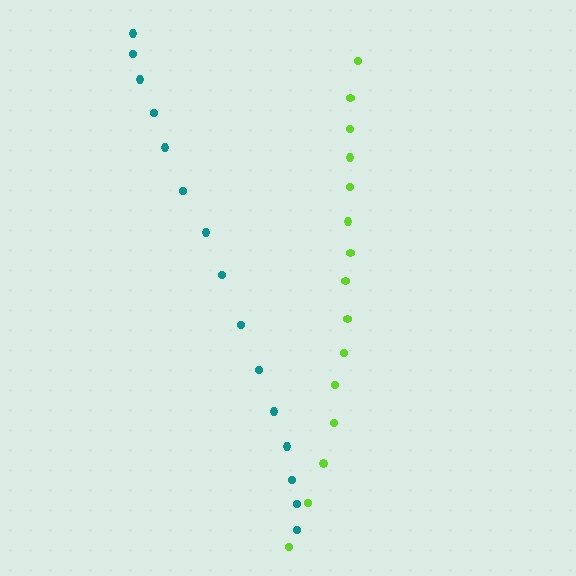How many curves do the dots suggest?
There are 2 distinct paths.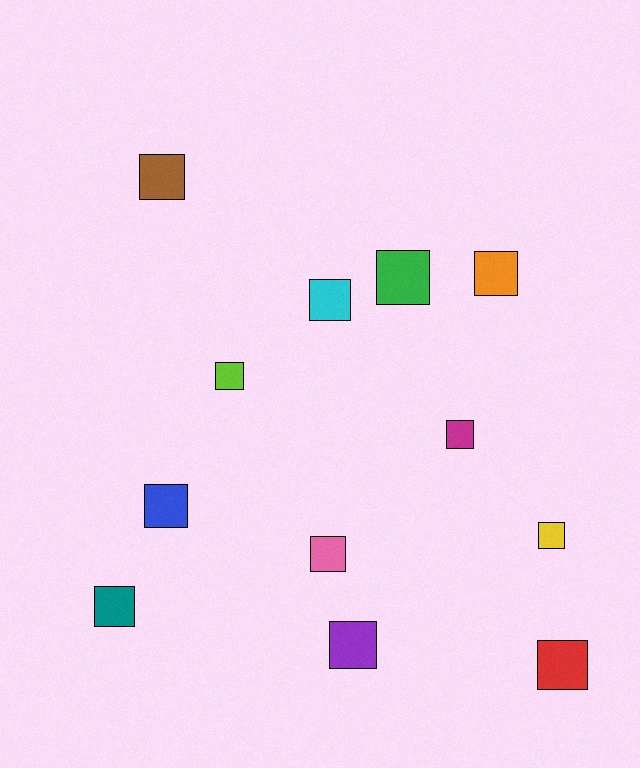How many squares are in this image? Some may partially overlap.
There are 12 squares.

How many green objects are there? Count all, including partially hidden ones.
There is 1 green object.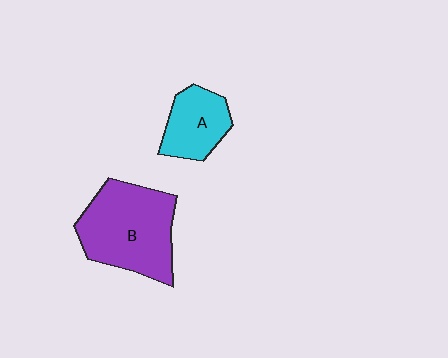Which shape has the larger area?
Shape B (purple).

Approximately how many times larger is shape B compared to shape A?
Approximately 1.9 times.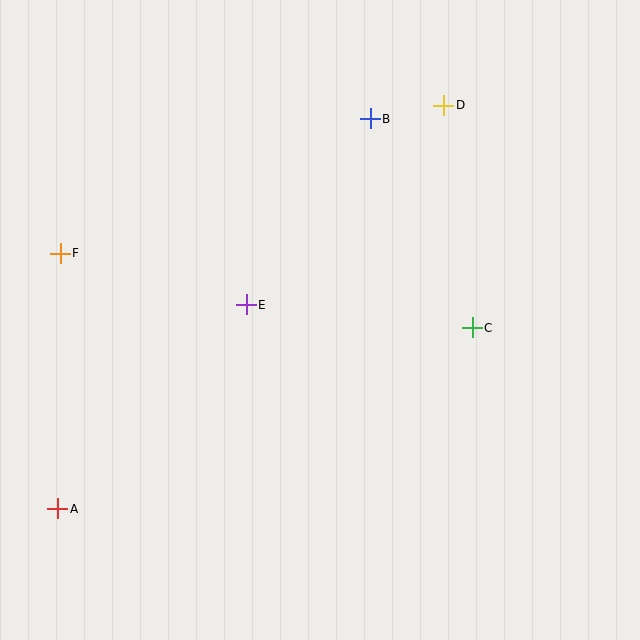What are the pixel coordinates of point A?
Point A is at (58, 509).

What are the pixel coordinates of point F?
Point F is at (60, 253).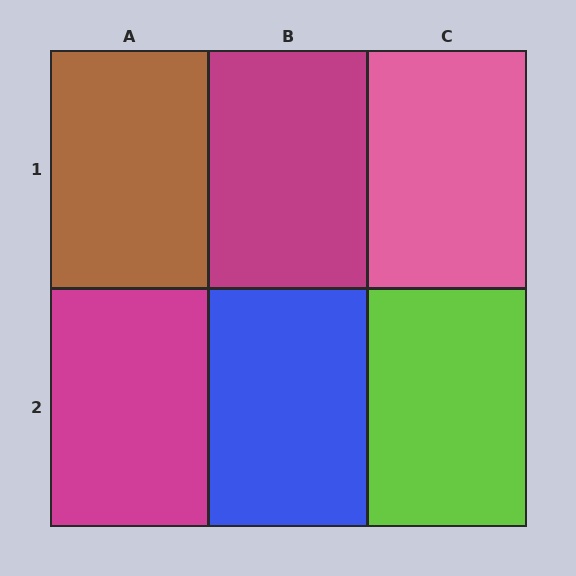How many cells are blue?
1 cell is blue.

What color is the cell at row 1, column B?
Magenta.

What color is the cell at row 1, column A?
Brown.